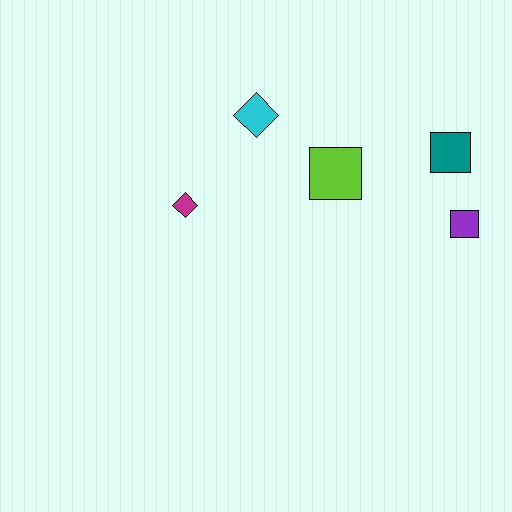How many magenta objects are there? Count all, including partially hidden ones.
There is 1 magenta object.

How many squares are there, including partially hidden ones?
There are 3 squares.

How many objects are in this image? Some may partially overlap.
There are 5 objects.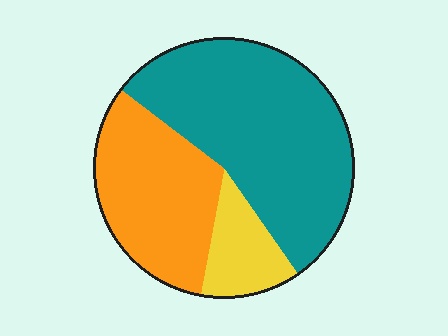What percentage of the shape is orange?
Orange takes up about one third (1/3) of the shape.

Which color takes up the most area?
Teal, at roughly 55%.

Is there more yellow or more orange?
Orange.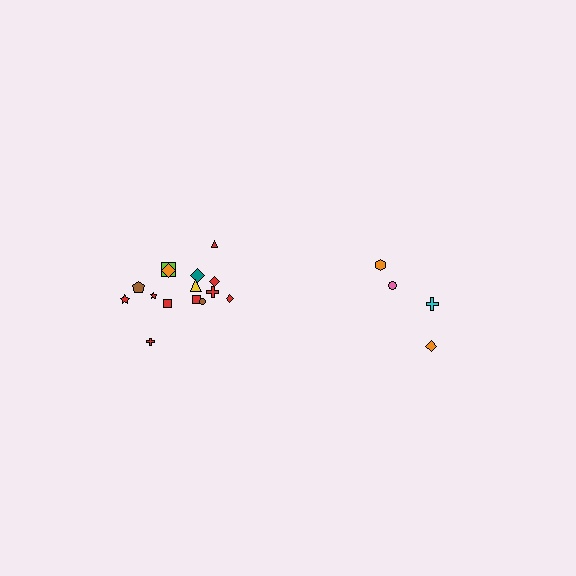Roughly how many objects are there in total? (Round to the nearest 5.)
Roughly 20 objects in total.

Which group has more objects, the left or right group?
The left group.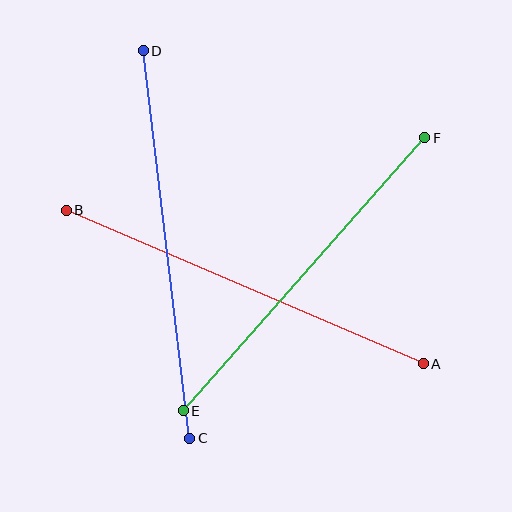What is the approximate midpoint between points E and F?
The midpoint is at approximately (304, 274) pixels.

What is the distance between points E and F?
The distance is approximately 365 pixels.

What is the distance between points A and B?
The distance is approximately 389 pixels.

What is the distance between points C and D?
The distance is approximately 391 pixels.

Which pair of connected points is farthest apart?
Points C and D are farthest apart.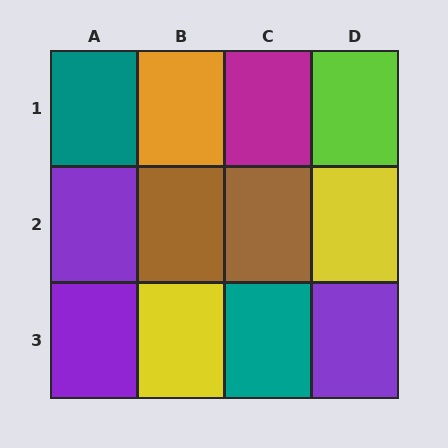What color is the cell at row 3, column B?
Yellow.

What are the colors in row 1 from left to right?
Teal, orange, magenta, lime.